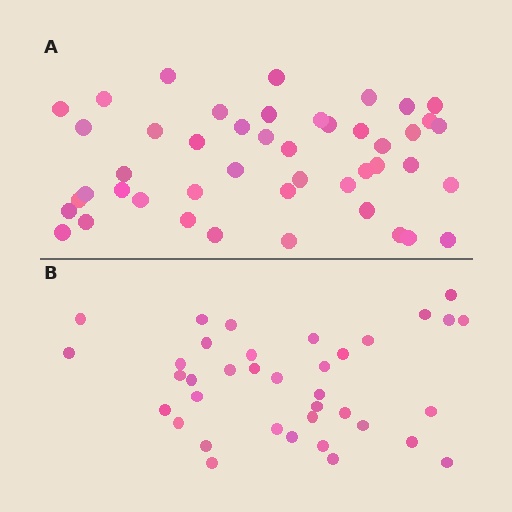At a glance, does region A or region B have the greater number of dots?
Region A (the top region) has more dots.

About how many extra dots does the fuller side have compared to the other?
Region A has roughly 8 or so more dots than region B.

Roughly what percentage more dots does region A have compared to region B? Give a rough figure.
About 25% more.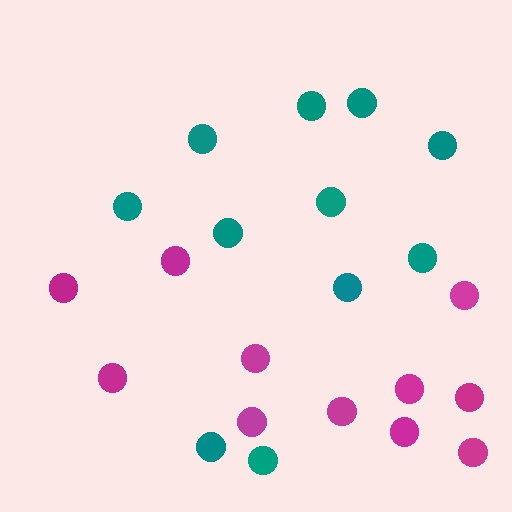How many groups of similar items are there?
There are 2 groups: one group of teal circles (11) and one group of magenta circles (11).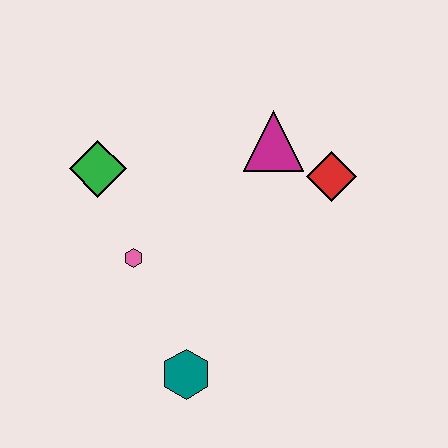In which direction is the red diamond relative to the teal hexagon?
The red diamond is above the teal hexagon.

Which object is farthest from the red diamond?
The teal hexagon is farthest from the red diamond.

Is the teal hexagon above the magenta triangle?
No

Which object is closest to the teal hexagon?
The pink hexagon is closest to the teal hexagon.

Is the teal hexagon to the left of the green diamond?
No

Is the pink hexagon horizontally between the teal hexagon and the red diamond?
No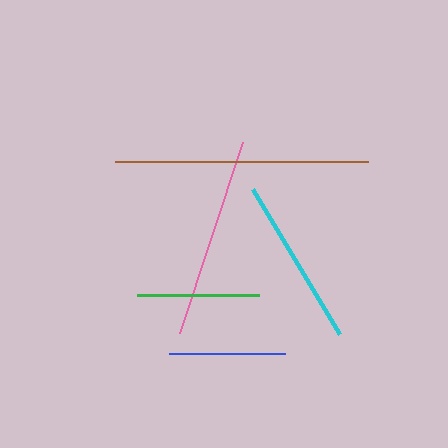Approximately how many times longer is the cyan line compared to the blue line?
The cyan line is approximately 1.5 times the length of the blue line.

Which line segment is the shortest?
The blue line is the shortest at approximately 116 pixels.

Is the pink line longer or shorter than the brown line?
The brown line is longer than the pink line.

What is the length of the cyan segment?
The cyan segment is approximately 169 pixels long.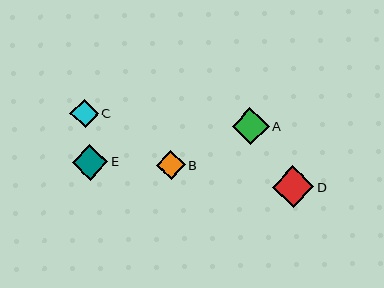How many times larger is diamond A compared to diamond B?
Diamond A is approximately 1.3 times the size of diamond B.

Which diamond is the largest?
Diamond D is the largest with a size of approximately 41 pixels.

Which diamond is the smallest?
Diamond C is the smallest with a size of approximately 28 pixels.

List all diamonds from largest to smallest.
From largest to smallest: D, A, E, B, C.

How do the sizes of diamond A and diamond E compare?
Diamond A and diamond E are approximately the same size.